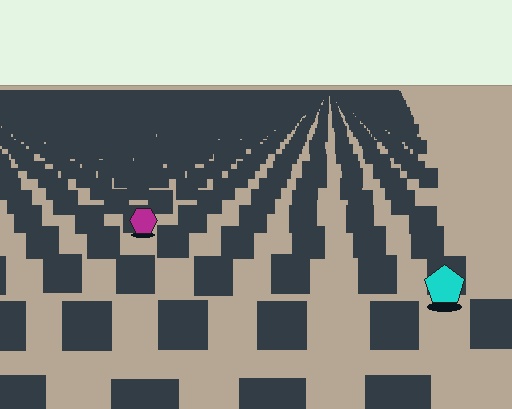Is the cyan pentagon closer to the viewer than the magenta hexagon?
Yes. The cyan pentagon is closer — you can tell from the texture gradient: the ground texture is coarser near it.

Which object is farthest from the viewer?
The magenta hexagon is farthest from the viewer. It appears smaller and the ground texture around it is denser.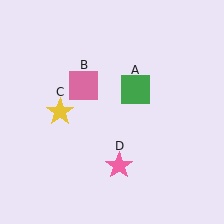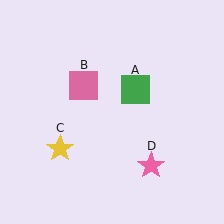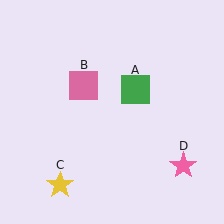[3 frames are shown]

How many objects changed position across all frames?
2 objects changed position: yellow star (object C), pink star (object D).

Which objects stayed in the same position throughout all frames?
Green square (object A) and pink square (object B) remained stationary.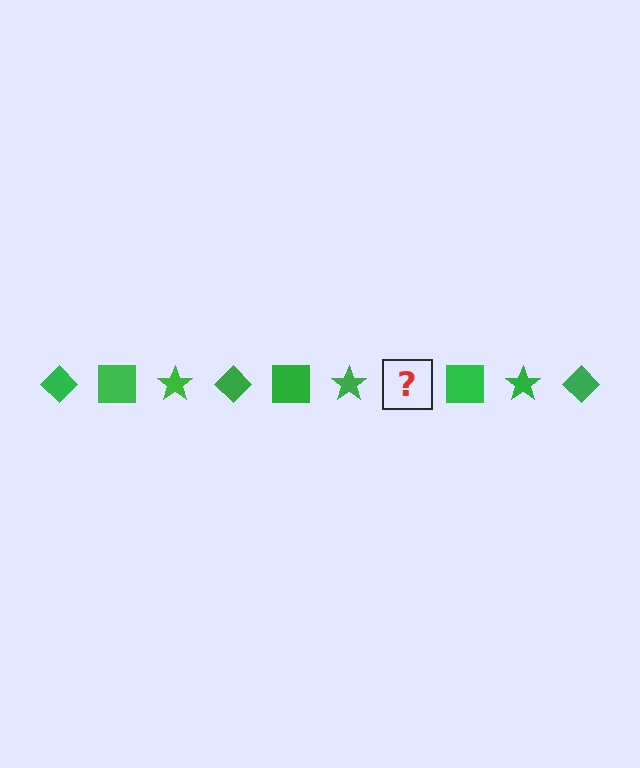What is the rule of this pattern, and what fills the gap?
The rule is that the pattern cycles through diamond, square, star shapes in green. The gap should be filled with a green diamond.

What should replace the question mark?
The question mark should be replaced with a green diamond.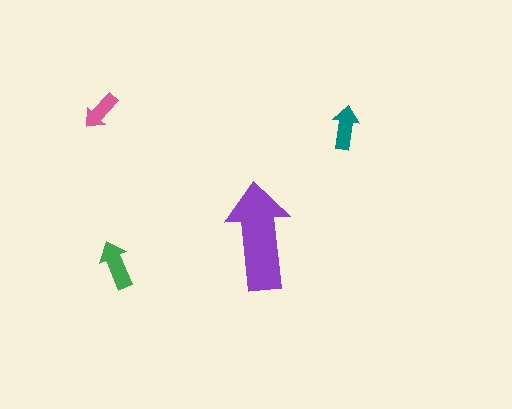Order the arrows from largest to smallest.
the purple one, the green one, the teal one, the pink one.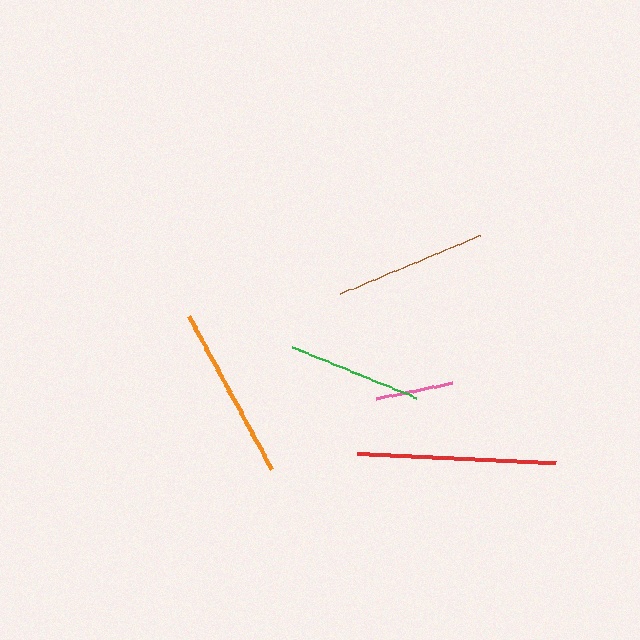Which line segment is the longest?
The red line is the longest at approximately 199 pixels.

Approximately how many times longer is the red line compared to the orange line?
The red line is approximately 1.1 times the length of the orange line.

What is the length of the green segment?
The green segment is approximately 134 pixels long.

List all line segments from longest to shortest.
From longest to shortest: red, orange, brown, green, pink.